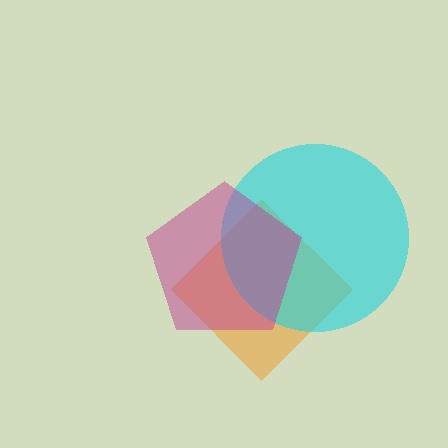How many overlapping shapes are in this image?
There are 3 overlapping shapes in the image.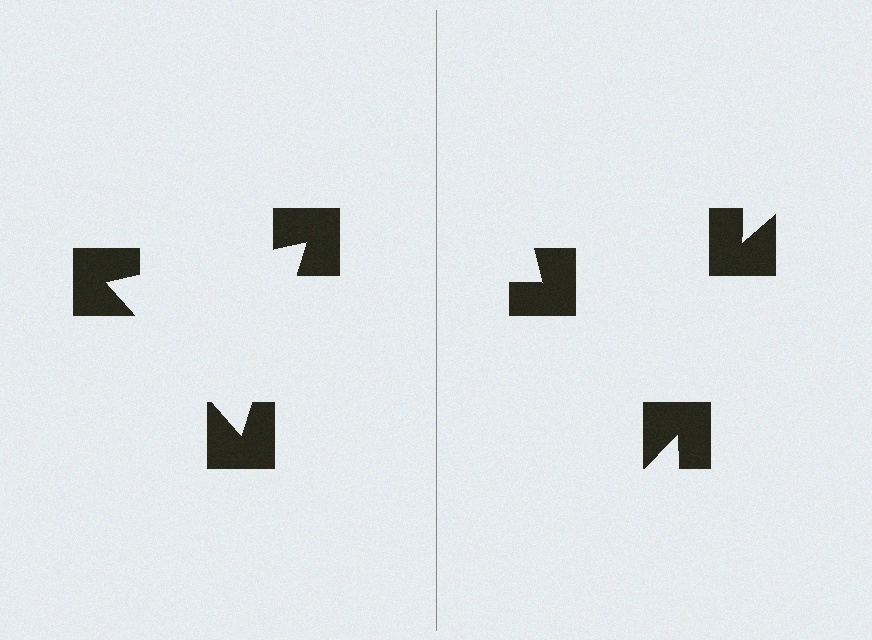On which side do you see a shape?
An illusory triangle appears on the left side. On the right side the wedge cuts are rotated, so no coherent shape forms.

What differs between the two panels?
The notched squares are positioned identically on both sides; only the wedge orientations differ. On the left they align to a triangle; on the right they are misaligned.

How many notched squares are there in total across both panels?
6 — 3 on each side.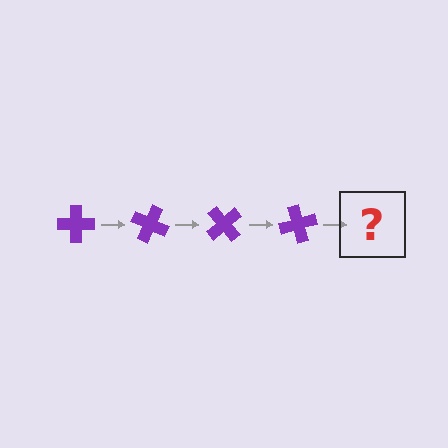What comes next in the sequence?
The next element should be a purple cross rotated 100 degrees.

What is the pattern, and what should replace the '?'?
The pattern is that the cross rotates 25 degrees each step. The '?' should be a purple cross rotated 100 degrees.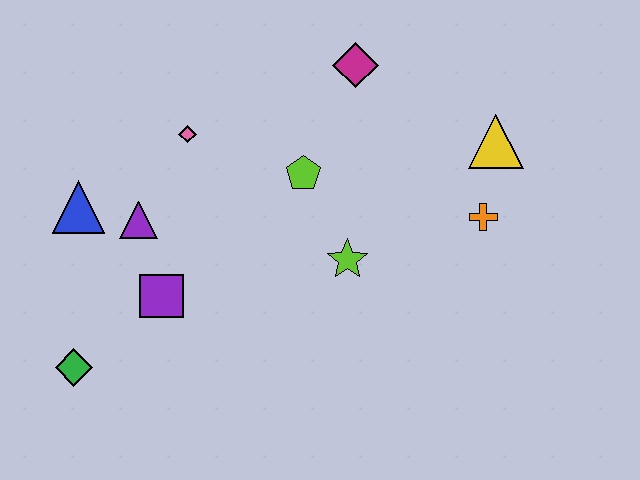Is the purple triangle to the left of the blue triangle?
No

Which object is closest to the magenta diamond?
The lime pentagon is closest to the magenta diamond.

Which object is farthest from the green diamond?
The yellow triangle is farthest from the green diamond.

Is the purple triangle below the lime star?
No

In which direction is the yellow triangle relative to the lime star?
The yellow triangle is to the right of the lime star.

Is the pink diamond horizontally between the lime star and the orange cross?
No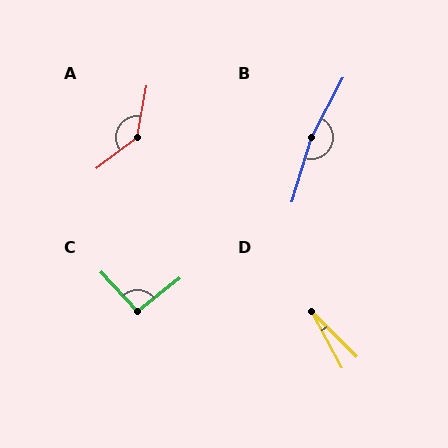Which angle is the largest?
B, at approximately 169 degrees.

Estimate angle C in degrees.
Approximately 94 degrees.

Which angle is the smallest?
D, at approximately 17 degrees.